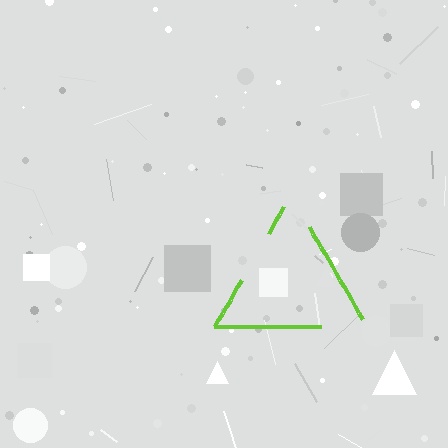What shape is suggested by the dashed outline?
The dashed outline suggests a triangle.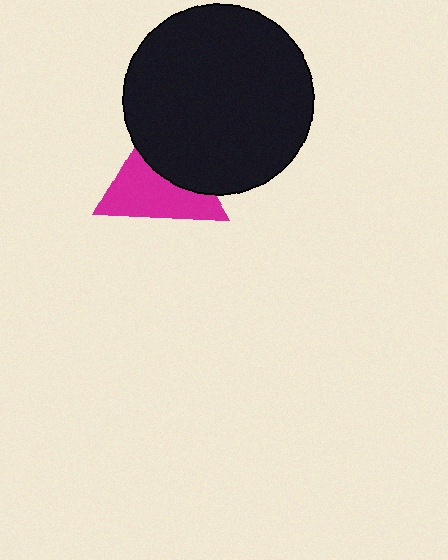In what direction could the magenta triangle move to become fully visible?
The magenta triangle could move down. That would shift it out from behind the black circle entirely.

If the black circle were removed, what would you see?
You would see the complete magenta triangle.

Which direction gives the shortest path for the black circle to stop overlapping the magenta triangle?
Moving up gives the shortest separation.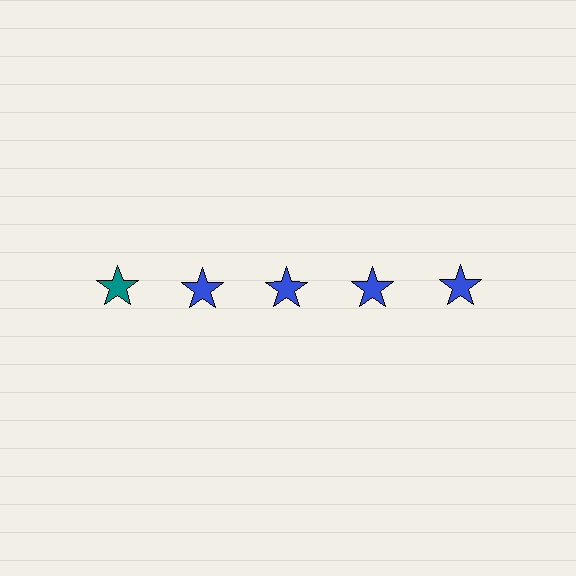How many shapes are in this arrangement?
There are 5 shapes arranged in a grid pattern.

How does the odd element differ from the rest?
It has a different color: teal instead of blue.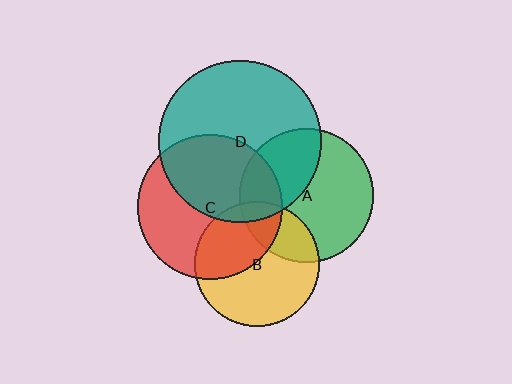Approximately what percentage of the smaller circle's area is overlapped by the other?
Approximately 35%.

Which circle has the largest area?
Circle D (teal).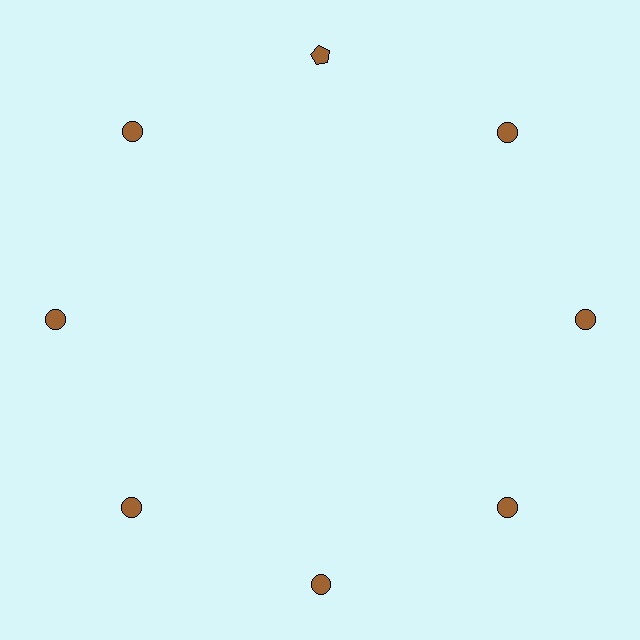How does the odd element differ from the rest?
It has a different shape: pentagon instead of circle.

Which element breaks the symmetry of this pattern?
The brown pentagon at roughly the 12 o'clock position breaks the symmetry. All other shapes are brown circles.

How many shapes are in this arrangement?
There are 8 shapes arranged in a ring pattern.